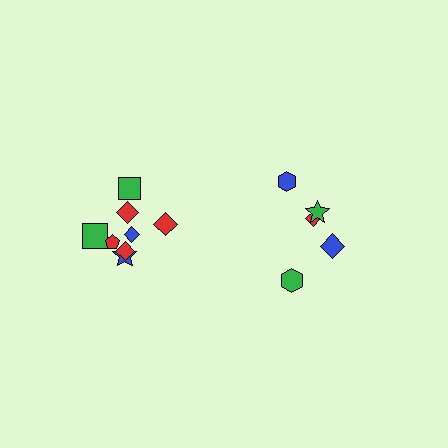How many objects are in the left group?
There are 8 objects.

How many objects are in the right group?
There are 5 objects.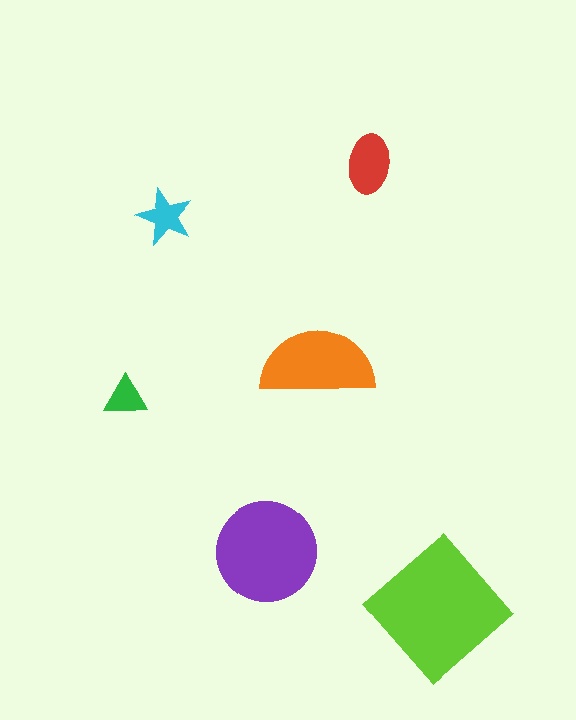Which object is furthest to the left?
The green triangle is leftmost.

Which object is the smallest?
The green triangle.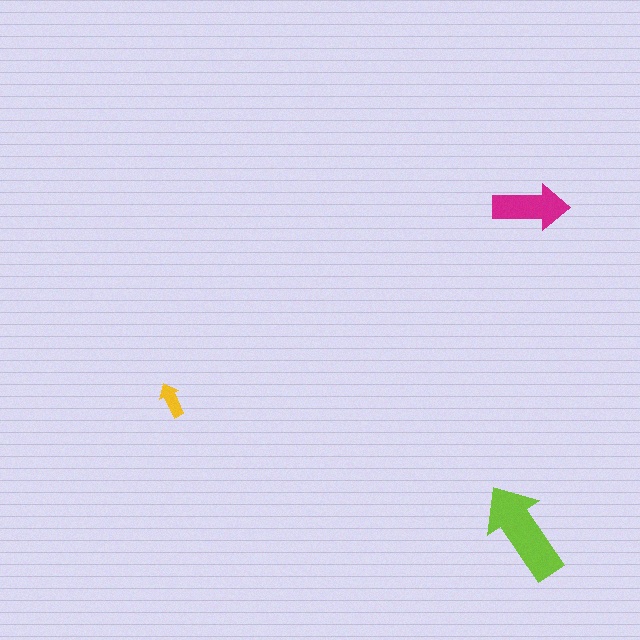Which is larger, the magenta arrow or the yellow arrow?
The magenta one.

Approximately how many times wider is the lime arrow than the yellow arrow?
About 3 times wider.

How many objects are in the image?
There are 3 objects in the image.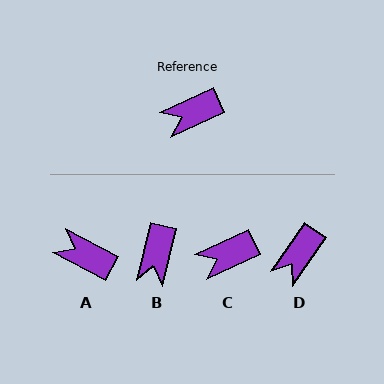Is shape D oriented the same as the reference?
No, it is off by about 31 degrees.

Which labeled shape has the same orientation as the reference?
C.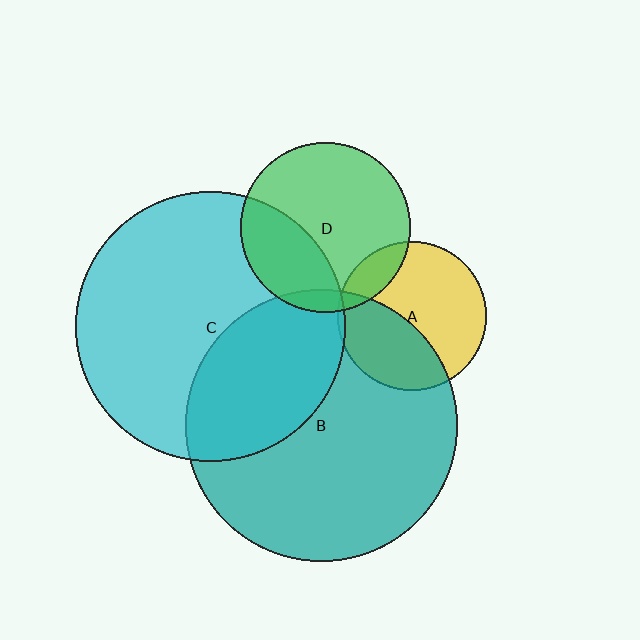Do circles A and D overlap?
Yes.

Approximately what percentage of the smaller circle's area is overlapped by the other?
Approximately 15%.